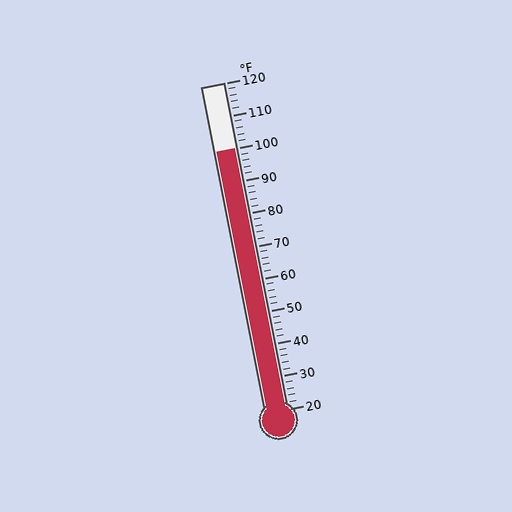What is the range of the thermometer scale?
The thermometer scale ranges from 20°F to 120°F.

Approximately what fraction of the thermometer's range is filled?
The thermometer is filled to approximately 80% of its range.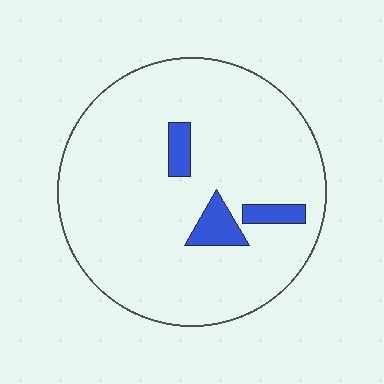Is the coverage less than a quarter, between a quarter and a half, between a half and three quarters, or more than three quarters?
Less than a quarter.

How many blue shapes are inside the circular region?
3.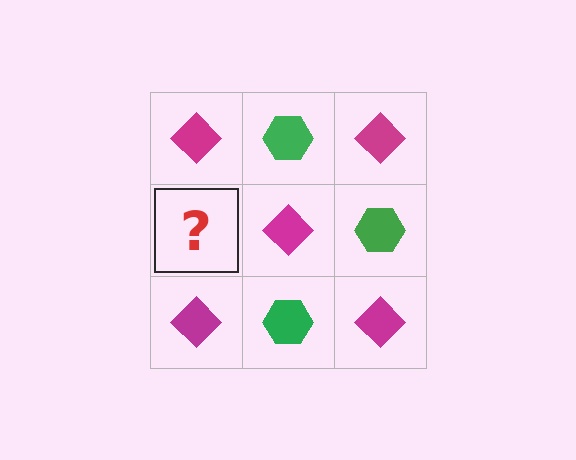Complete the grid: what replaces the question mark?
The question mark should be replaced with a green hexagon.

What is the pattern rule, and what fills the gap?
The rule is that it alternates magenta diamond and green hexagon in a checkerboard pattern. The gap should be filled with a green hexagon.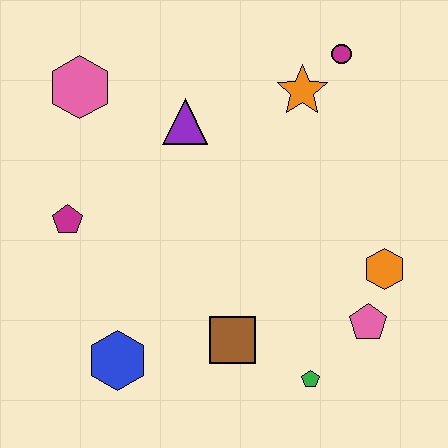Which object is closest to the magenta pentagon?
The pink hexagon is closest to the magenta pentagon.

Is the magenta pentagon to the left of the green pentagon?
Yes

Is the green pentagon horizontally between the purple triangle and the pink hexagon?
No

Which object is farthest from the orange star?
The blue hexagon is farthest from the orange star.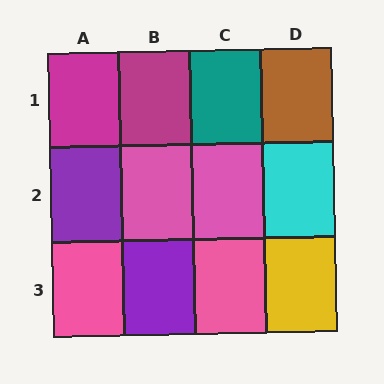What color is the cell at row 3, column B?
Purple.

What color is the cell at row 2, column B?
Pink.